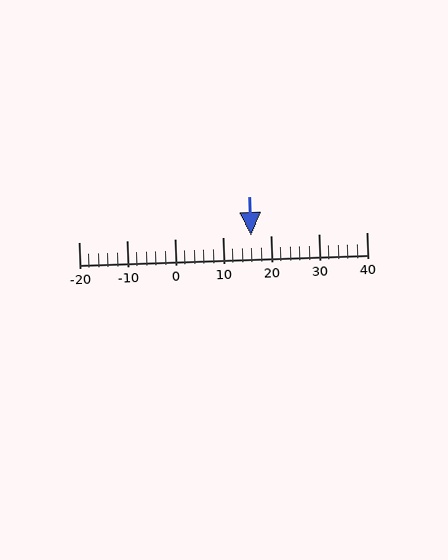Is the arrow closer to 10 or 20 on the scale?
The arrow is closer to 20.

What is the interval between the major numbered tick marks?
The major tick marks are spaced 10 units apart.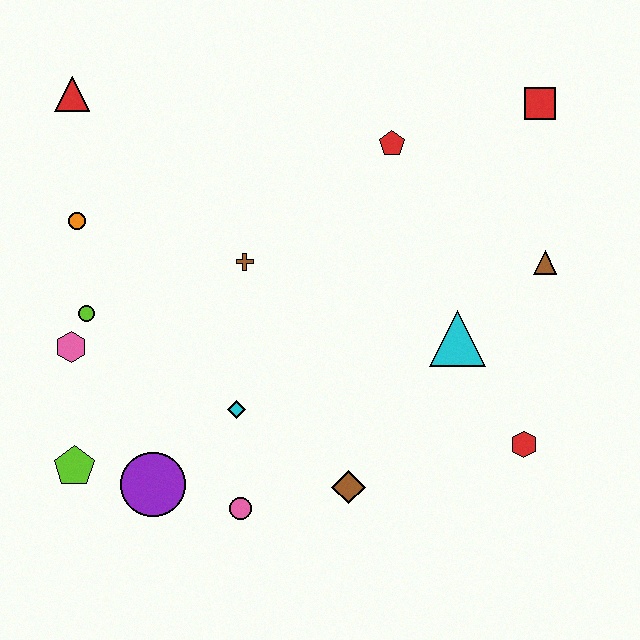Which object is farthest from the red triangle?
The red hexagon is farthest from the red triangle.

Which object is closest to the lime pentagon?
The purple circle is closest to the lime pentagon.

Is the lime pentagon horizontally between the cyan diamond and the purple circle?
No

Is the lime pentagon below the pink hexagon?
Yes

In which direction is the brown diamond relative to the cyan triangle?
The brown diamond is below the cyan triangle.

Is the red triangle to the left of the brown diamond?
Yes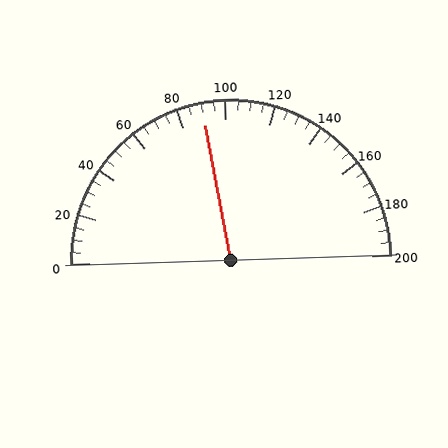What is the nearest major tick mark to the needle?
The nearest major tick mark is 80.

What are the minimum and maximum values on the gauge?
The gauge ranges from 0 to 200.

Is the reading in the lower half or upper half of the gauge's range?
The reading is in the lower half of the range (0 to 200).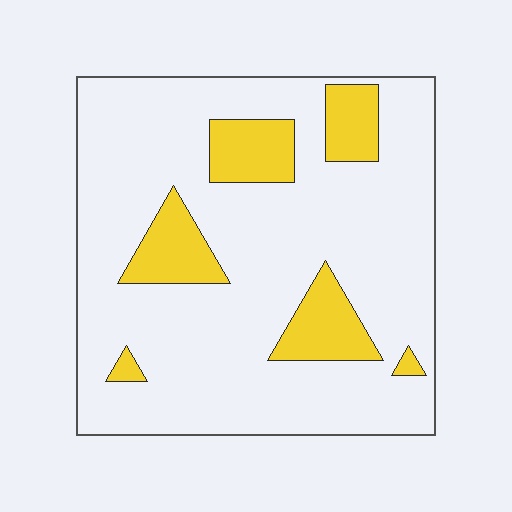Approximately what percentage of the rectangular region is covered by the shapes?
Approximately 20%.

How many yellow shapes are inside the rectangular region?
6.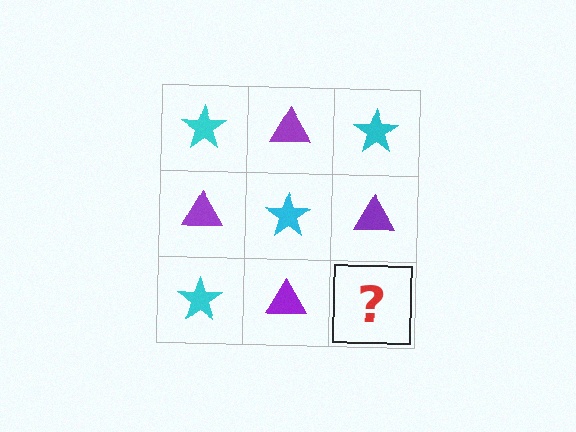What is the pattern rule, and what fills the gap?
The rule is that it alternates cyan star and purple triangle in a checkerboard pattern. The gap should be filled with a cyan star.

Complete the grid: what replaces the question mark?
The question mark should be replaced with a cyan star.